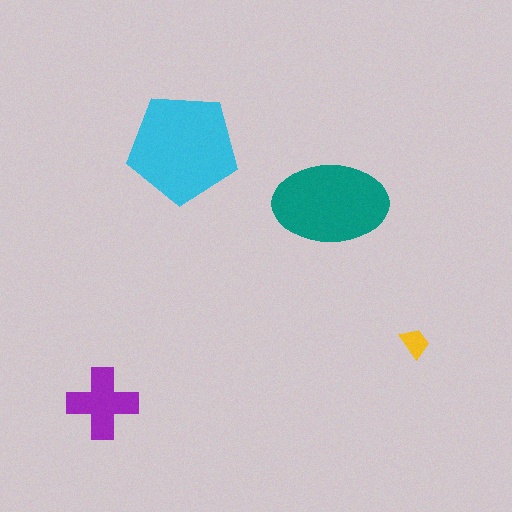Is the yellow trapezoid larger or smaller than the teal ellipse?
Smaller.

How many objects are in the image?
There are 4 objects in the image.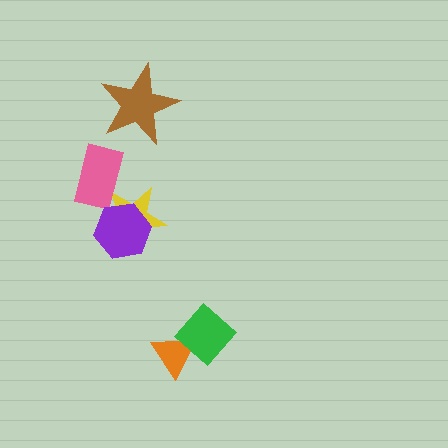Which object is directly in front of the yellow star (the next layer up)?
The pink rectangle is directly in front of the yellow star.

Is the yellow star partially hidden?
Yes, it is partially covered by another shape.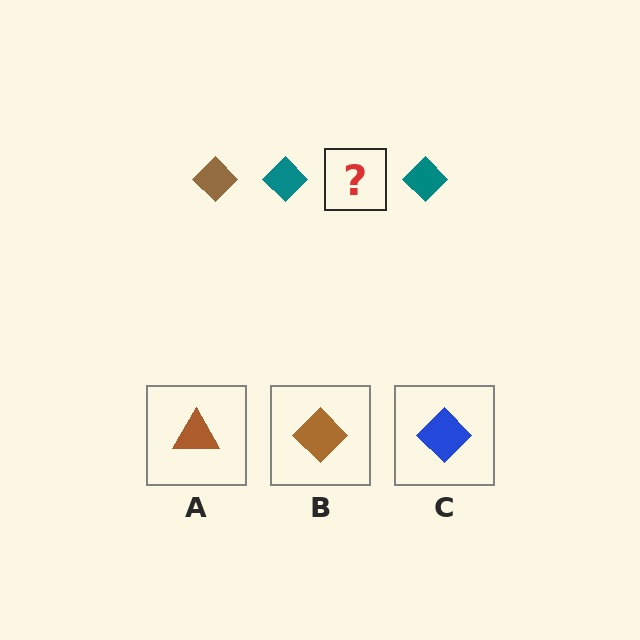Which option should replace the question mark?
Option B.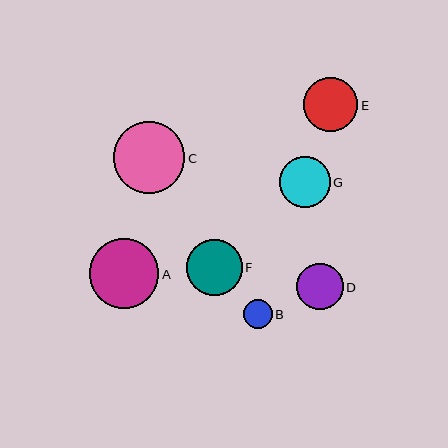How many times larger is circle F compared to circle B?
Circle F is approximately 1.9 times the size of circle B.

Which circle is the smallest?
Circle B is the smallest with a size of approximately 29 pixels.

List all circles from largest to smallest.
From largest to smallest: C, A, F, E, G, D, B.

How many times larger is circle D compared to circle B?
Circle D is approximately 1.6 times the size of circle B.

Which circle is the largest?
Circle C is the largest with a size of approximately 71 pixels.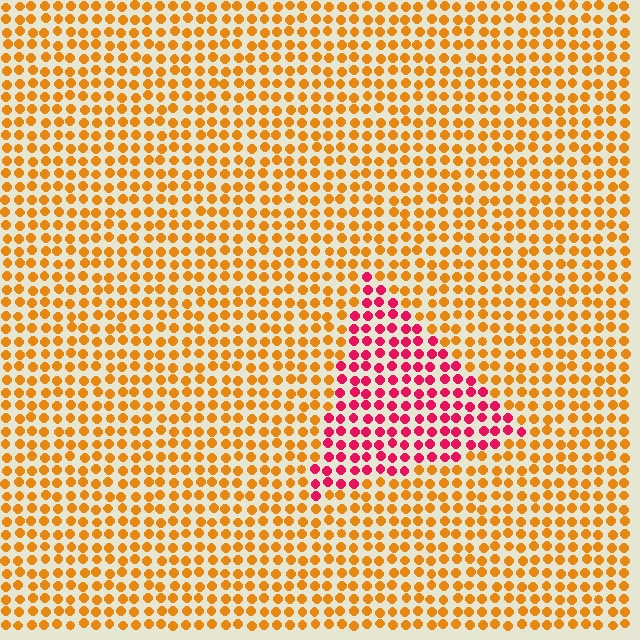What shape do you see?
I see a triangle.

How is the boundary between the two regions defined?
The boundary is defined purely by a slight shift in hue (about 55 degrees). Spacing, size, and orientation are identical on both sides.